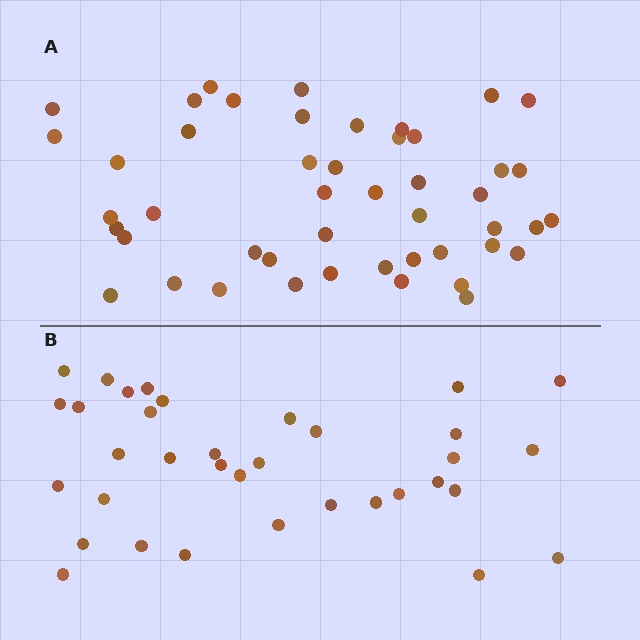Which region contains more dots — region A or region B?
Region A (the top region) has more dots.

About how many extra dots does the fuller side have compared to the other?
Region A has roughly 12 or so more dots than region B.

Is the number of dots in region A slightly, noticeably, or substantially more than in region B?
Region A has noticeably more, but not dramatically so. The ratio is roughly 1.3 to 1.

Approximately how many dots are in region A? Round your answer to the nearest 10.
About 50 dots. (The exact count is 47, which rounds to 50.)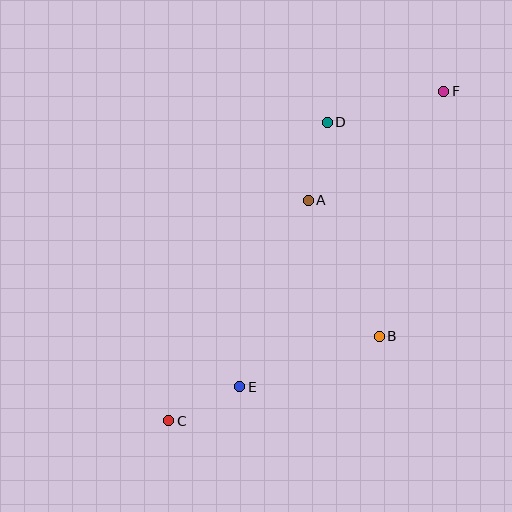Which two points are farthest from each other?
Points C and F are farthest from each other.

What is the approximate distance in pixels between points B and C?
The distance between B and C is approximately 227 pixels.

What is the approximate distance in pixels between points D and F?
The distance between D and F is approximately 121 pixels.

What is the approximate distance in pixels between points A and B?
The distance between A and B is approximately 154 pixels.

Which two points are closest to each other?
Points C and E are closest to each other.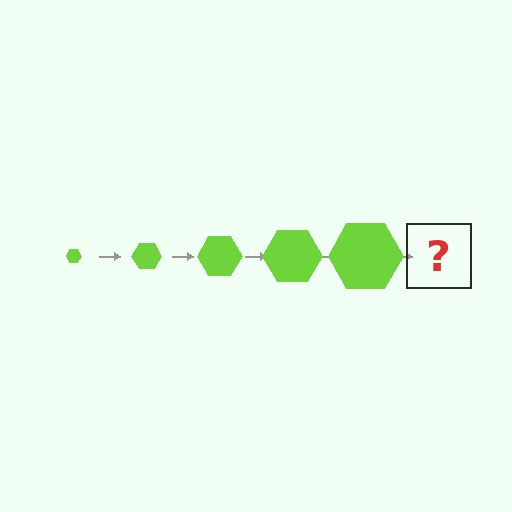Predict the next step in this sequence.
The next step is a lime hexagon, larger than the previous one.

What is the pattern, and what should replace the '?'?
The pattern is that the hexagon gets progressively larger each step. The '?' should be a lime hexagon, larger than the previous one.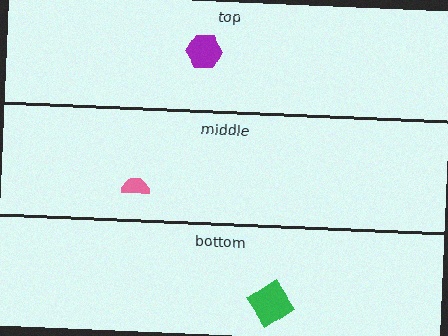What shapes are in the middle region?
The pink semicircle.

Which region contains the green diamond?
The bottom region.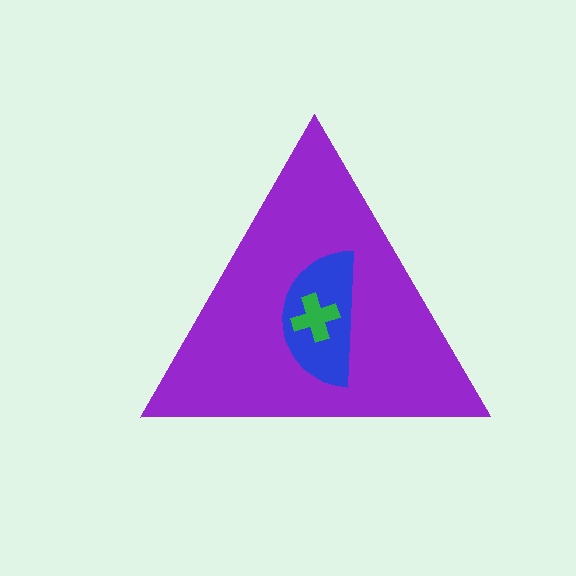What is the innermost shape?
The green cross.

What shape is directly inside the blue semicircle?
The green cross.